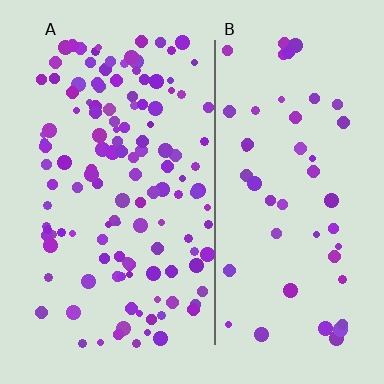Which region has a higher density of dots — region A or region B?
A (the left).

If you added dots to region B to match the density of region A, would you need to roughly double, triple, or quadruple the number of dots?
Approximately triple.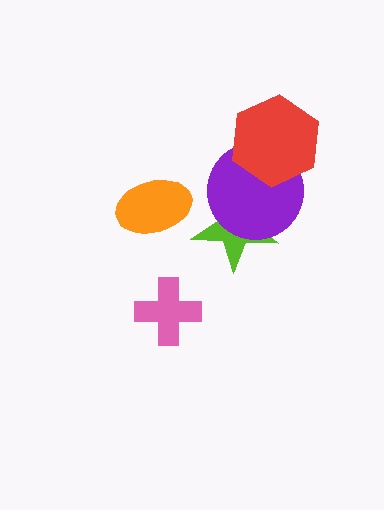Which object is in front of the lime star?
The purple circle is in front of the lime star.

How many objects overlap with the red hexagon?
1 object overlaps with the red hexagon.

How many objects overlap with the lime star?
1 object overlaps with the lime star.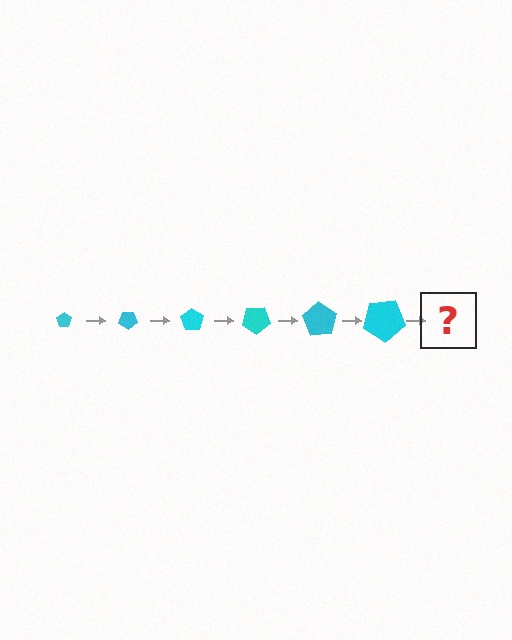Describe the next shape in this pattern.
It should be a pentagon, larger than the previous one and rotated 210 degrees from the start.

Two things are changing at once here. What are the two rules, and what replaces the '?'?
The two rules are that the pentagon grows larger each step and it rotates 35 degrees each step. The '?' should be a pentagon, larger than the previous one and rotated 210 degrees from the start.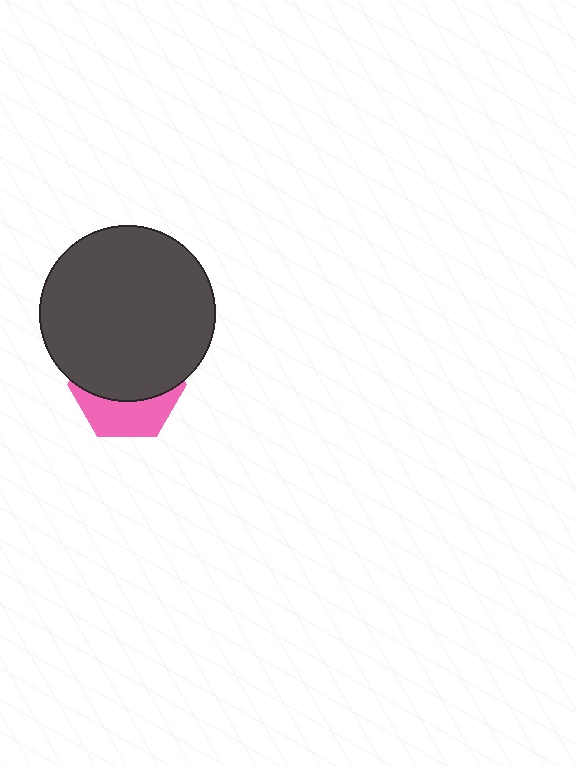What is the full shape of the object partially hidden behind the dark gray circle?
The partially hidden object is a pink hexagon.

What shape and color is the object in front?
The object in front is a dark gray circle.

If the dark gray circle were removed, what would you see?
You would see the complete pink hexagon.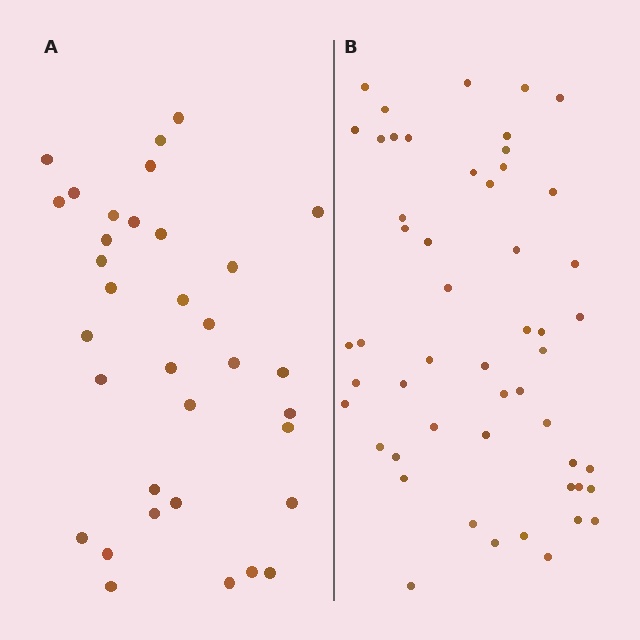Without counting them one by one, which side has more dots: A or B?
Region B (the right region) has more dots.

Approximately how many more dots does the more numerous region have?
Region B has approximately 20 more dots than region A.